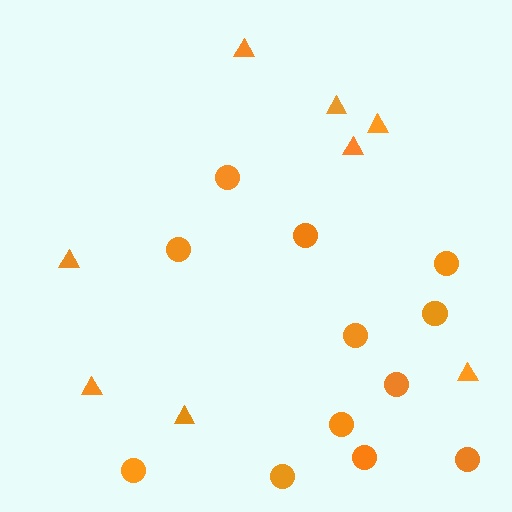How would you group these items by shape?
There are 2 groups: one group of triangles (8) and one group of circles (12).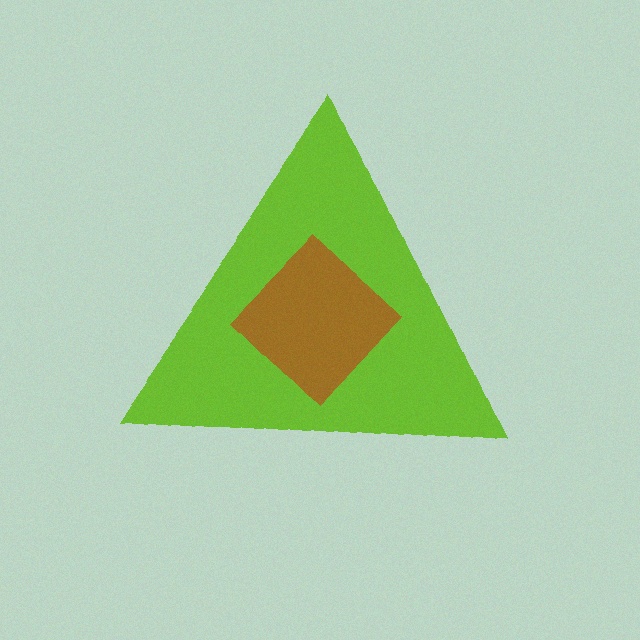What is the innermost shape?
The brown diamond.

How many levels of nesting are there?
2.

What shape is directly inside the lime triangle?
The brown diamond.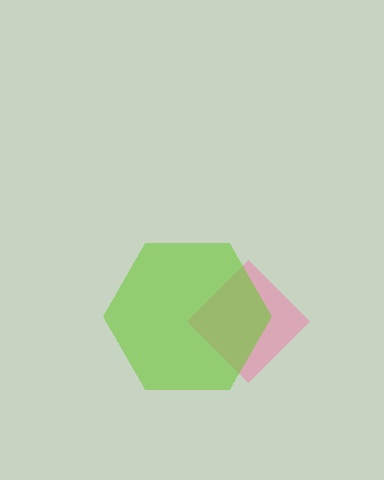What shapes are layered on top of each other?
The layered shapes are: a pink diamond, a lime hexagon.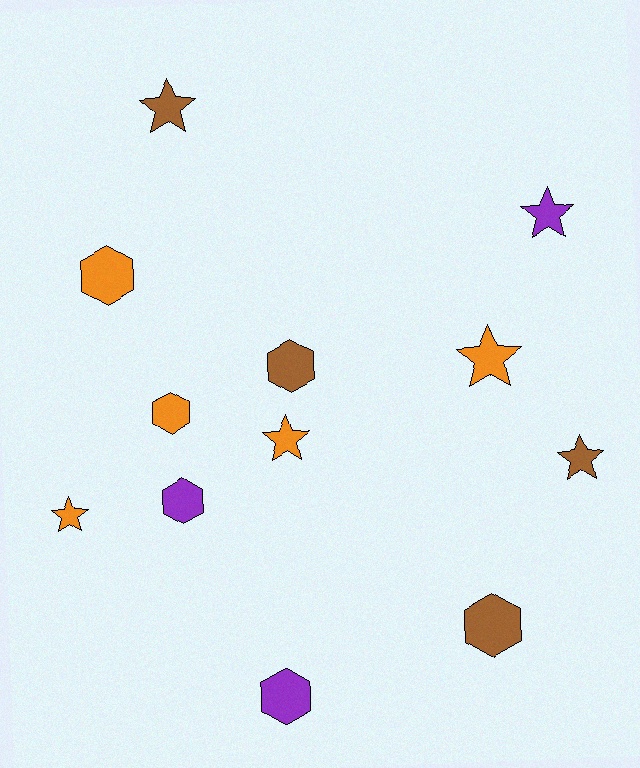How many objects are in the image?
There are 12 objects.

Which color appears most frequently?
Orange, with 5 objects.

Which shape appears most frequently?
Hexagon, with 6 objects.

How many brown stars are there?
There are 2 brown stars.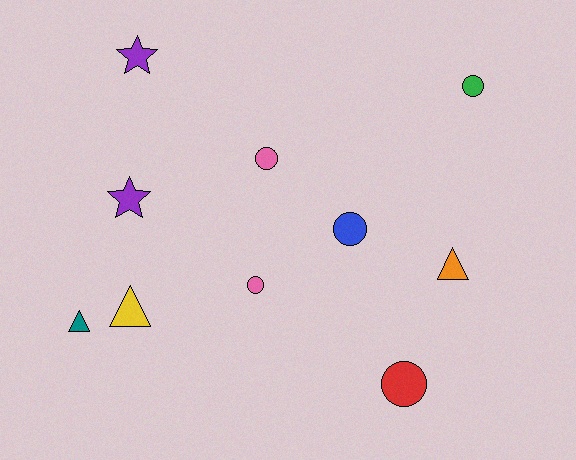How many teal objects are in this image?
There is 1 teal object.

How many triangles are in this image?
There are 3 triangles.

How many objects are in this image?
There are 10 objects.